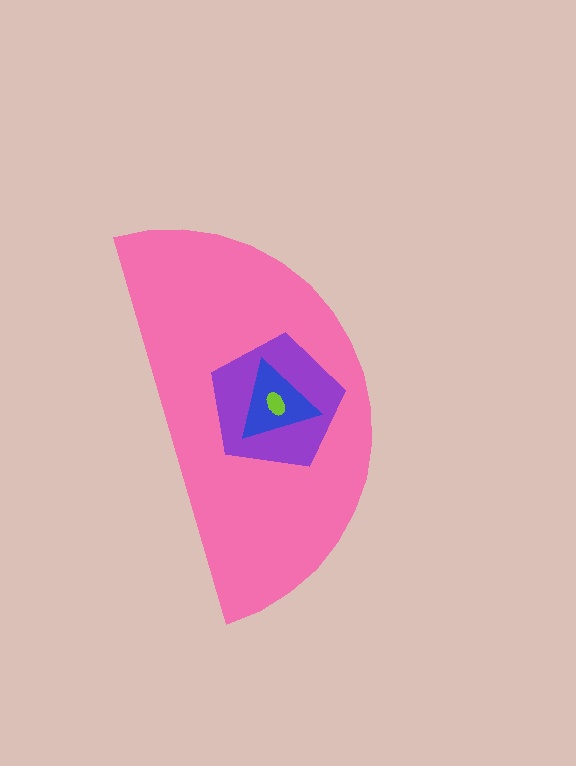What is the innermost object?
The lime ellipse.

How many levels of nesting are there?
4.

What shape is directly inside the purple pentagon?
The blue triangle.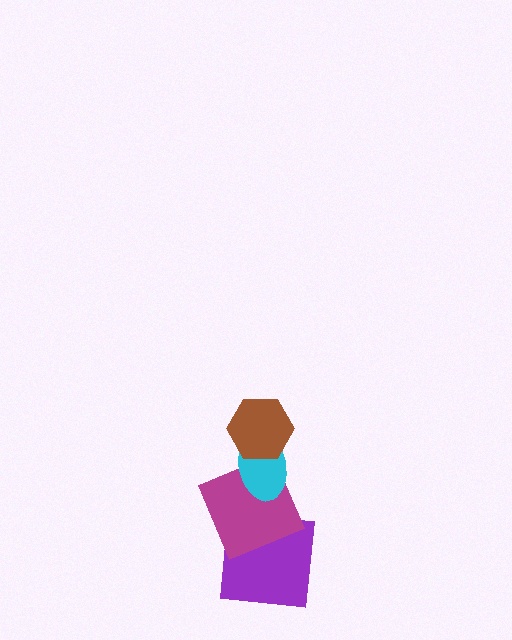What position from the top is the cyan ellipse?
The cyan ellipse is 2nd from the top.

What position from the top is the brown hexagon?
The brown hexagon is 1st from the top.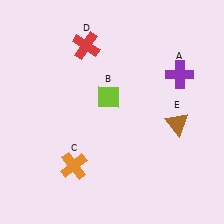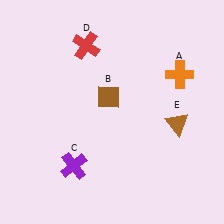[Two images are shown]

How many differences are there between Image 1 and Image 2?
There are 3 differences between the two images.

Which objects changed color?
A changed from purple to orange. B changed from lime to brown. C changed from orange to purple.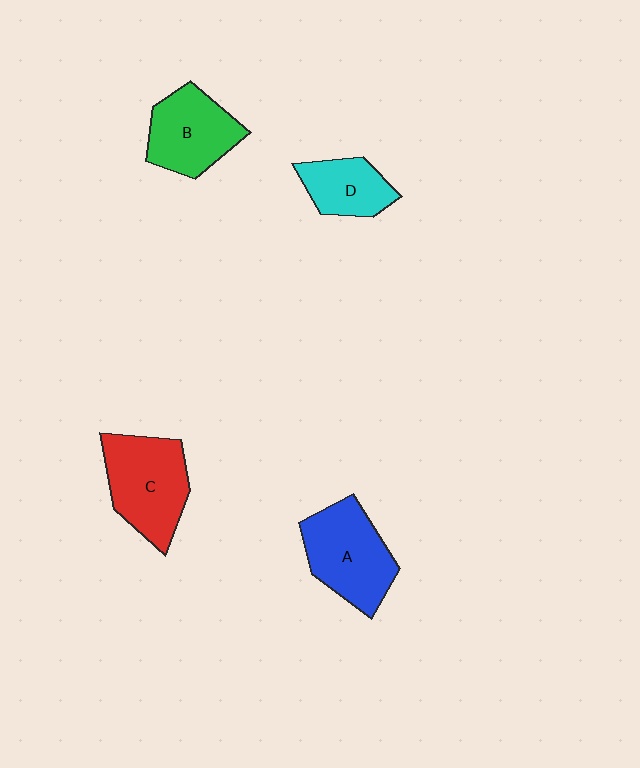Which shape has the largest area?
Shape C (red).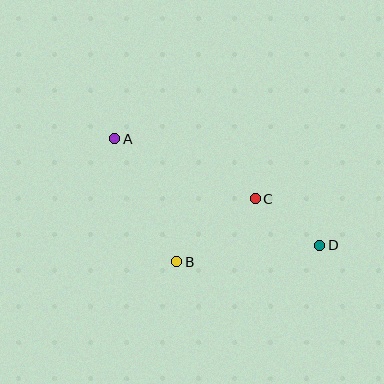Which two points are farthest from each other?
Points A and D are farthest from each other.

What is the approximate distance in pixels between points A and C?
The distance between A and C is approximately 153 pixels.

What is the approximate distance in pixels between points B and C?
The distance between B and C is approximately 101 pixels.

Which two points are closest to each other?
Points C and D are closest to each other.